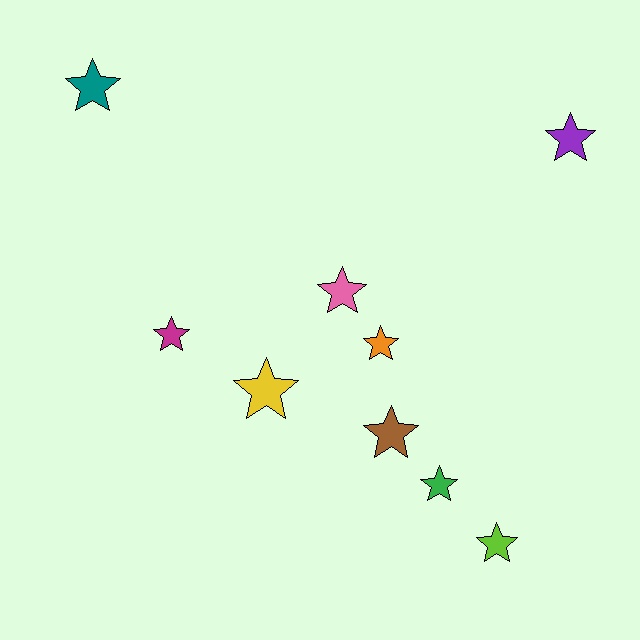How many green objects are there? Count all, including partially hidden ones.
There is 1 green object.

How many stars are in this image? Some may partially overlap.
There are 9 stars.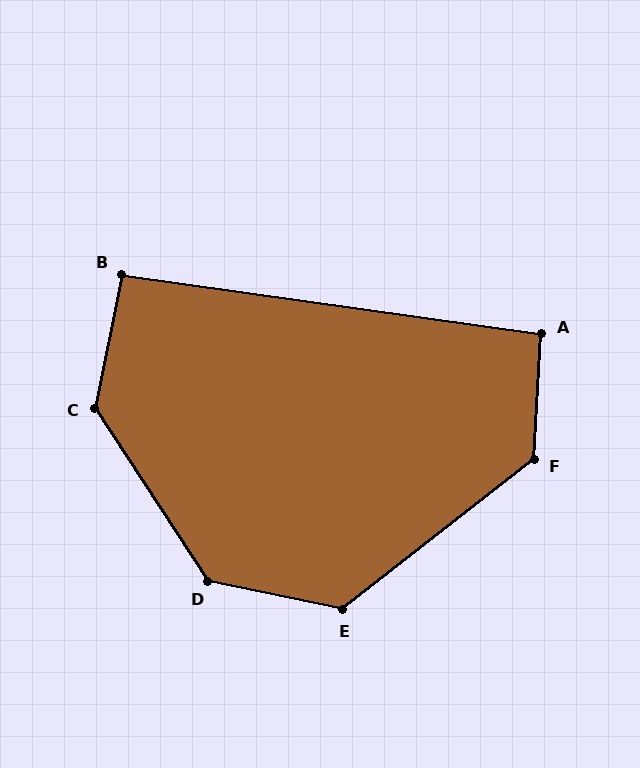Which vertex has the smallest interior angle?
B, at approximately 93 degrees.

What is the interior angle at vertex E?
Approximately 130 degrees (obtuse).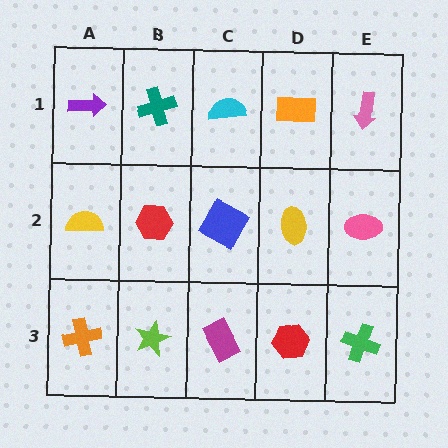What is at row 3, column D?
A red hexagon.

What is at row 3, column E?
A green cross.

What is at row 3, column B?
A lime star.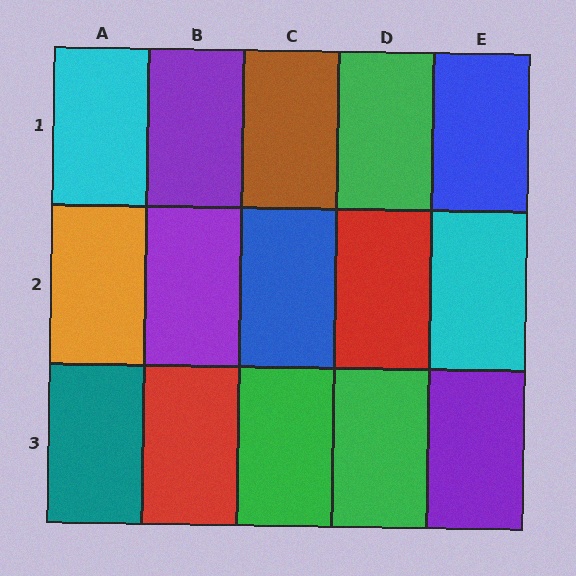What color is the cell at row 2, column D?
Red.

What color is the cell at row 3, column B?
Red.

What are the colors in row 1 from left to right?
Cyan, purple, brown, green, blue.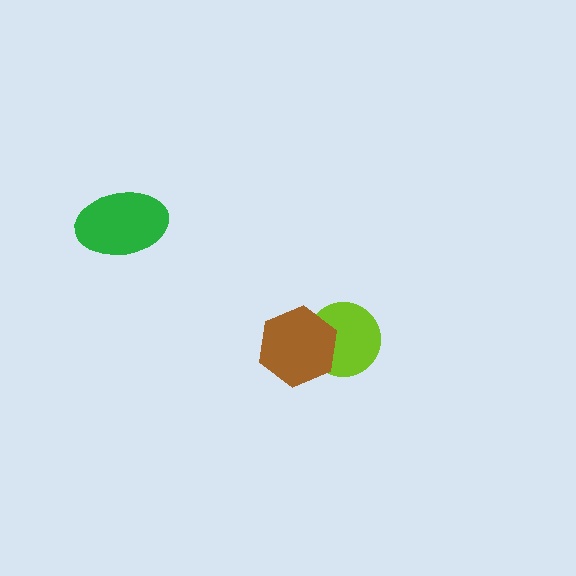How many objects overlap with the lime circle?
1 object overlaps with the lime circle.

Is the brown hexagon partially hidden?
No, no other shape covers it.